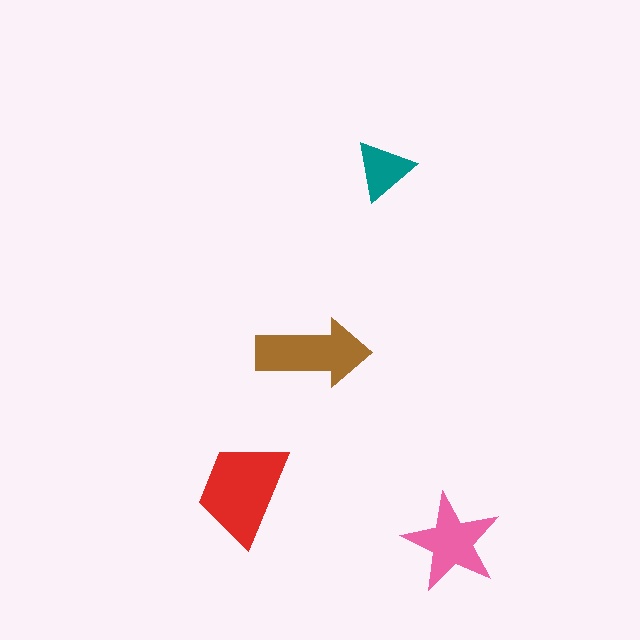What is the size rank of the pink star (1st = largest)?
3rd.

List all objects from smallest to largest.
The teal triangle, the pink star, the brown arrow, the red trapezoid.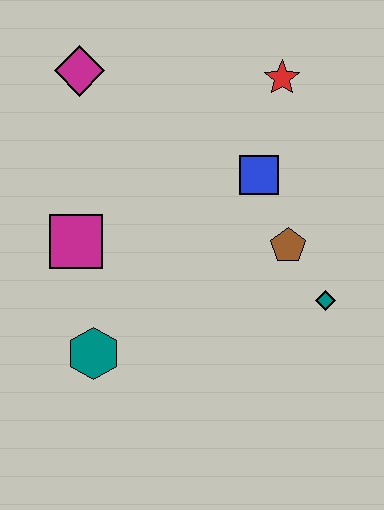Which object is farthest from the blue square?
The teal hexagon is farthest from the blue square.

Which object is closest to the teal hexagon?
The magenta square is closest to the teal hexagon.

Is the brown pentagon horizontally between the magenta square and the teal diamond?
Yes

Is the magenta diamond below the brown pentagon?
No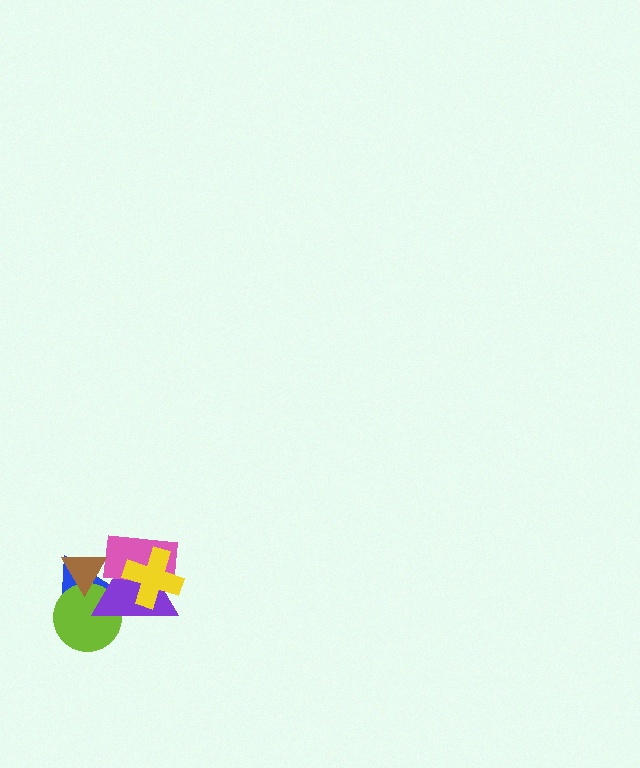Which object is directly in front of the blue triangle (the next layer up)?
The lime circle is directly in front of the blue triangle.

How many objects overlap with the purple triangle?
5 objects overlap with the purple triangle.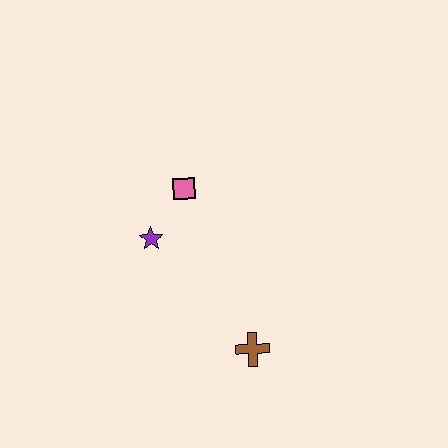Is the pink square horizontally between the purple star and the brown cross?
Yes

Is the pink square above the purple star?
Yes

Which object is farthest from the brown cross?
The pink square is farthest from the brown cross.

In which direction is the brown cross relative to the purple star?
The brown cross is below the purple star.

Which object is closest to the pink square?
The purple star is closest to the pink square.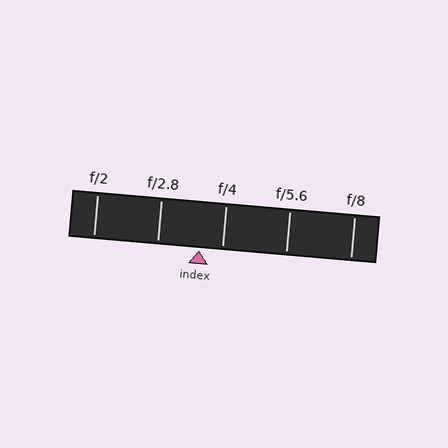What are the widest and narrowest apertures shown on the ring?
The widest aperture shown is f/2 and the narrowest is f/8.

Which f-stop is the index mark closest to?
The index mark is closest to f/4.